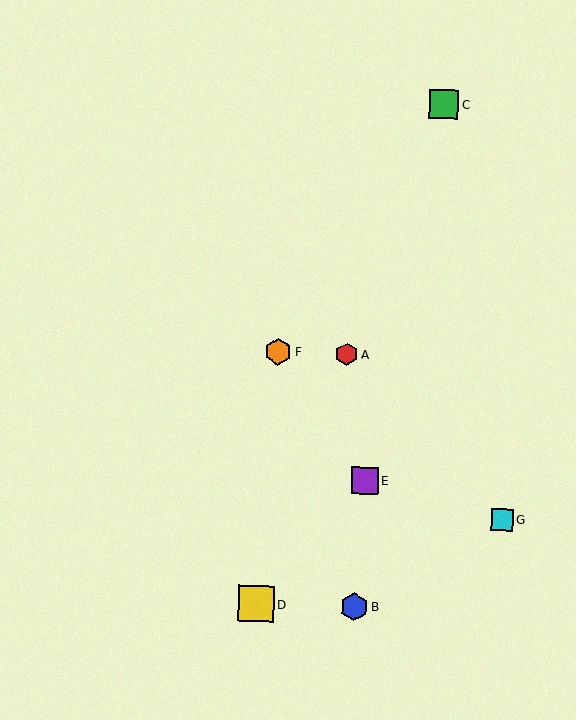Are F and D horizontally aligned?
No, F is at y≈352 and D is at y≈604.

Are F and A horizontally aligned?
Yes, both are at y≈352.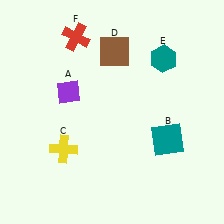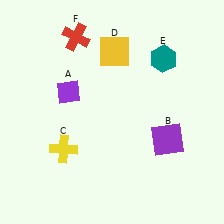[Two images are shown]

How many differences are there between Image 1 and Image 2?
There are 2 differences between the two images.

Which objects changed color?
B changed from teal to purple. D changed from brown to yellow.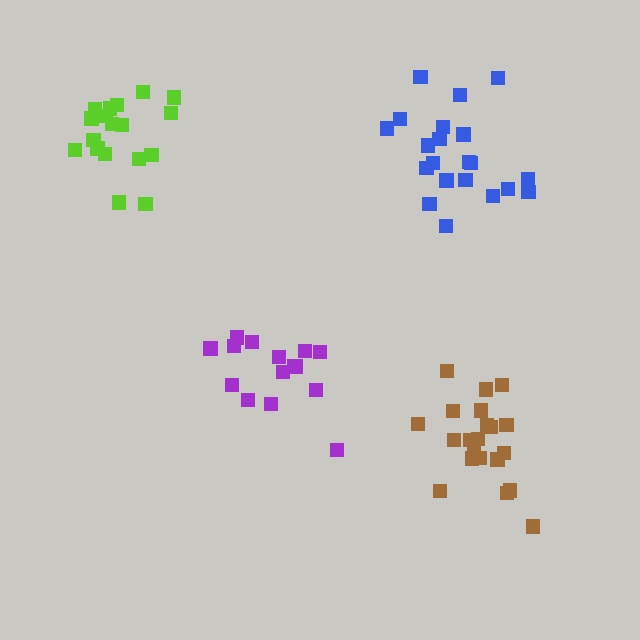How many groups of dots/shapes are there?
There are 4 groups.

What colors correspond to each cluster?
The clusters are colored: lime, blue, brown, purple.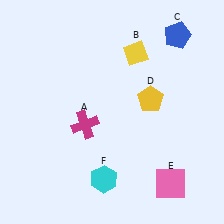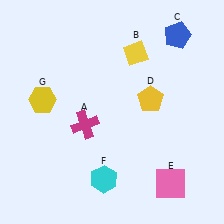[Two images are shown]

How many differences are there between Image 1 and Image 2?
There is 1 difference between the two images.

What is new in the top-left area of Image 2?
A yellow hexagon (G) was added in the top-left area of Image 2.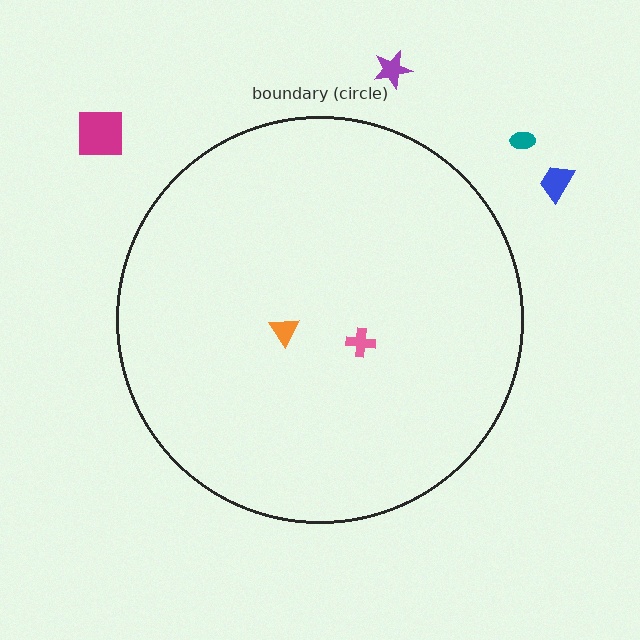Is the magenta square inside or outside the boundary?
Outside.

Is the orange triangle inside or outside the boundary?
Inside.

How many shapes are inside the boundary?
2 inside, 4 outside.